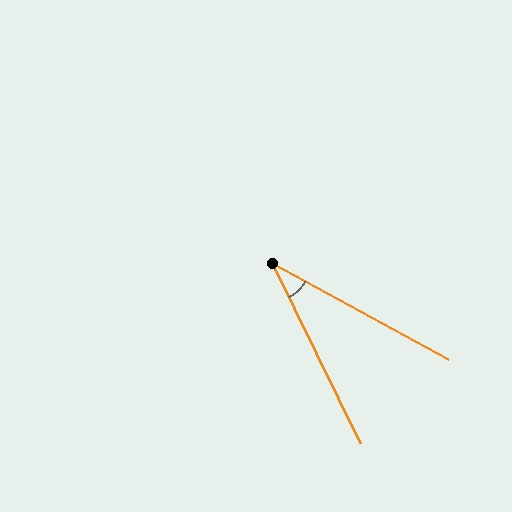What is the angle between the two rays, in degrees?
Approximately 35 degrees.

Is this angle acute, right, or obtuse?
It is acute.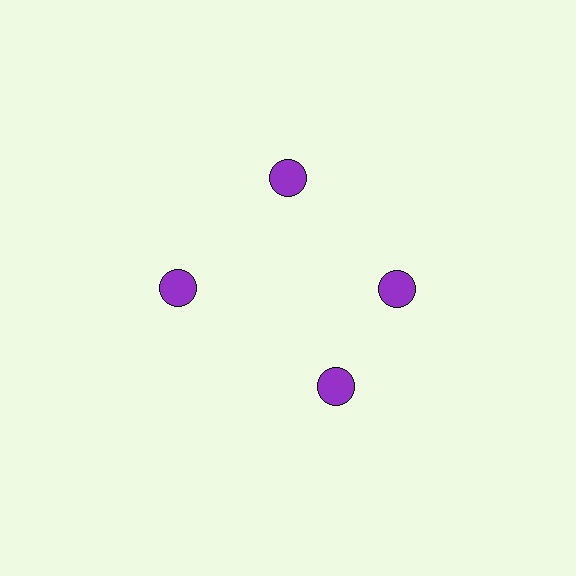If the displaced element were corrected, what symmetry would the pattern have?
It would have 4-fold rotational symmetry — the pattern would map onto itself every 90 degrees.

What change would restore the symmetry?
The symmetry would be restored by rotating it back into even spacing with its neighbors so that all 4 circles sit at equal angles and equal distance from the center.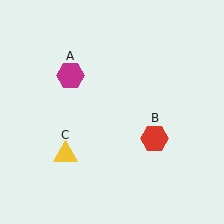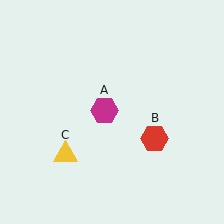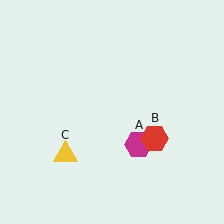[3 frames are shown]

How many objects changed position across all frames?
1 object changed position: magenta hexagon (object A).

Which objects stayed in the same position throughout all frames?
Red hexagon (object B) and yellow triangle (object C) remained stationary.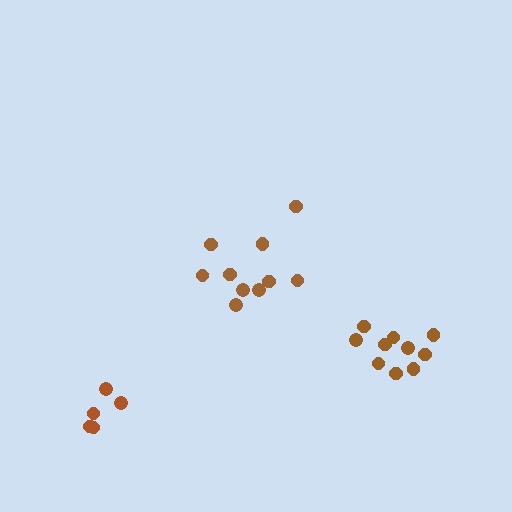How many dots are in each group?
Group 1: 5 dots, Group 2: 10 dots, Group 3: 10 dots (25 total).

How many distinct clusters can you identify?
There are 3 distinct clusters.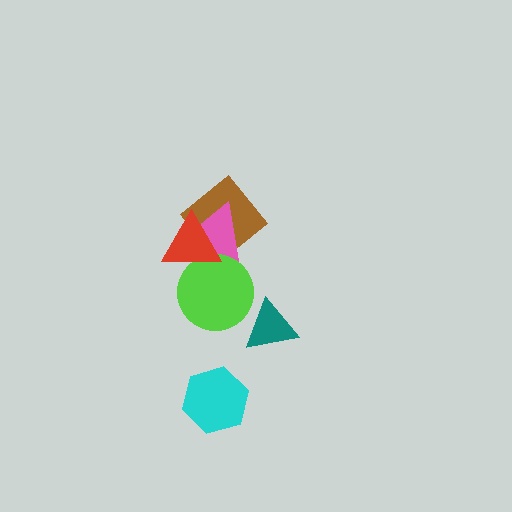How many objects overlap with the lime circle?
2 objects overlap with the lime circle.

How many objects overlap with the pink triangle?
3 objects overlap with the pink triangle.